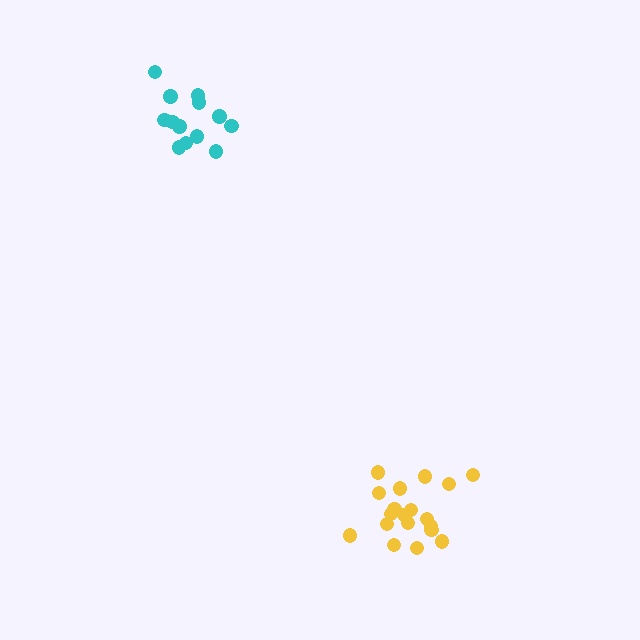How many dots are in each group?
Group 1: 13 dots, Group 2: 19 dots (32 total).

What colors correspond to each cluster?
The clusters are colored: cyan, yellow.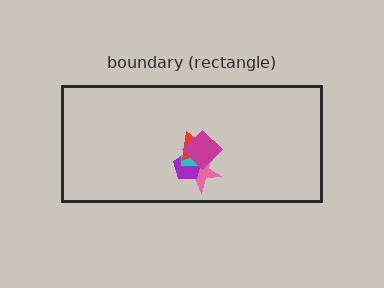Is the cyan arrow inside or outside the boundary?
Inside.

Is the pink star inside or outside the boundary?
Inside.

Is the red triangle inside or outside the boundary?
Inside.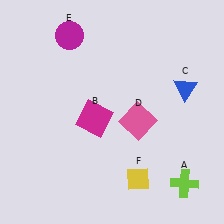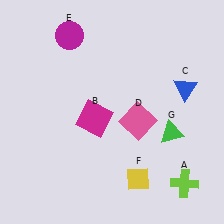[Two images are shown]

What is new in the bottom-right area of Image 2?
A green triangle (G) was added in the bottom-right area of Image 2.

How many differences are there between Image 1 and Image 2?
There is 1 difference between the two images.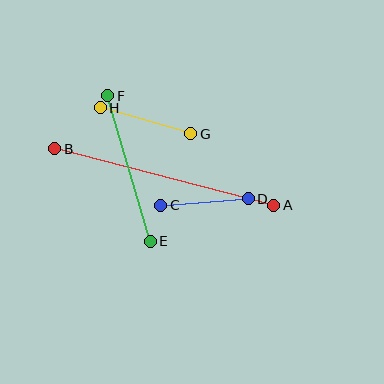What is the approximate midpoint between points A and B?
The midpoint is at approximately (164, 177) pixels.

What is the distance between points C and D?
The distance is approximately 88 pixels.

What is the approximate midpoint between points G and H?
The midpoint is at approximately (146, 121) pixels.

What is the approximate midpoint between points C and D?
The midpoint is at approximately (204, 202) pixels.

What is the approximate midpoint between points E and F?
The midpoint is at approximately (129, 168) pixels.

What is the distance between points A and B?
The distance is approximately 226 pixels.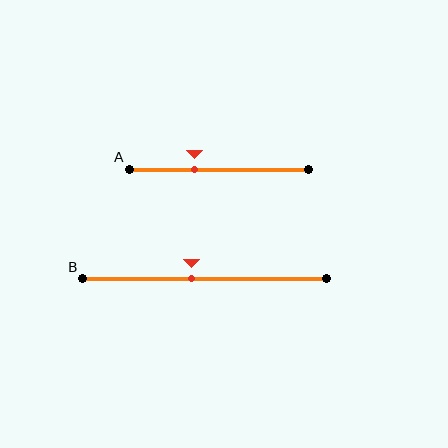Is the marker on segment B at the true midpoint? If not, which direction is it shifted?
No, the marker on segment B is shifted to the left by about 6% of the segment length.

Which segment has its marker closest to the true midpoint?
Segment B has its marker closest to the true midpoint.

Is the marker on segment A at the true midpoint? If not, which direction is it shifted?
No, the marker on segment A is shifted to the left by about 13% of the segment length.